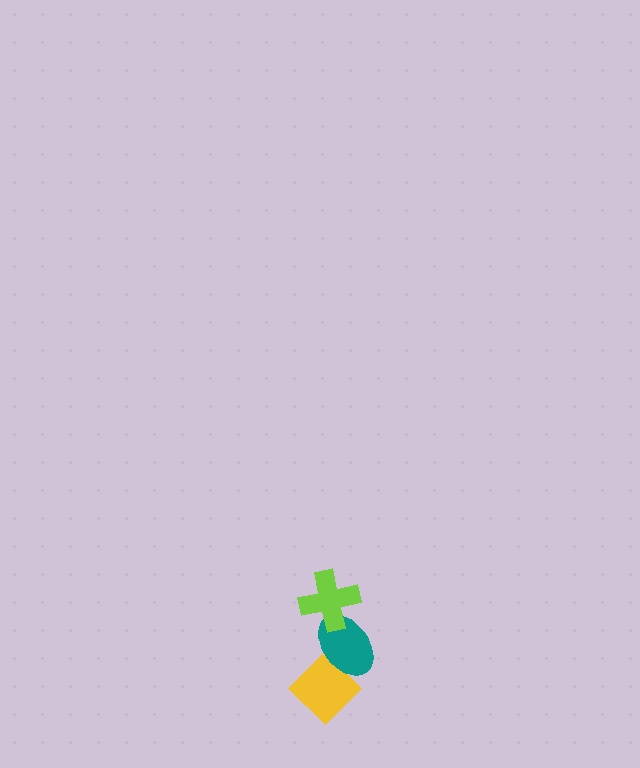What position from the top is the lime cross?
The lime cross is 1st from the top.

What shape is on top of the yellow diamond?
The teal ellipse is on top of the yellow diamond.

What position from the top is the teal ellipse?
The teal ellipse is 2nd from the top.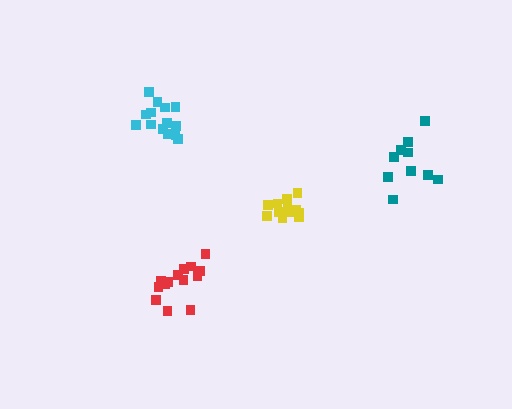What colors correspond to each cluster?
The clusters are colored: red, cyan, yellow, teal.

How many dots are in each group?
Group 1: 14 dots, Group 2: 14 dots, Group 3: 13 dots, Group 4: 10 dots (51 total).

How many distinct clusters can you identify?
There are 4 distinct clusters.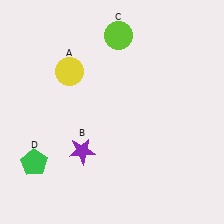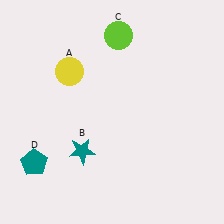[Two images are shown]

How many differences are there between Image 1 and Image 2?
There are 2 differences between the two images.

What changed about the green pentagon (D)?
In Image 1, D is green. In Image 2, it changed to teal.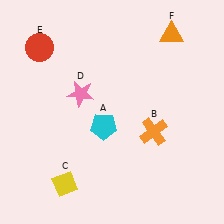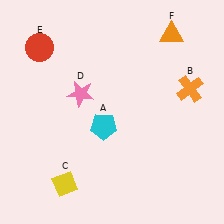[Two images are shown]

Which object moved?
The orange cross (B) moved up.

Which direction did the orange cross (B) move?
The orange cross (B) moved up.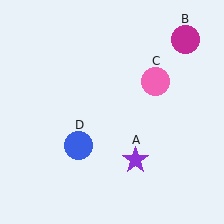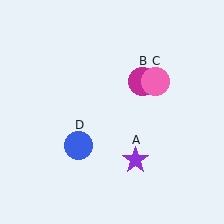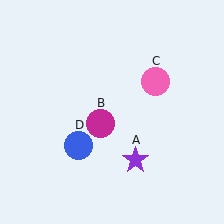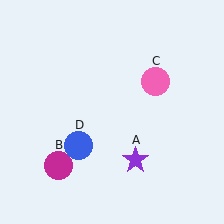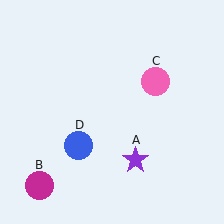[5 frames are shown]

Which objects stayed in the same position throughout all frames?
Purple star (object A) and pink circle (object C) and blue circle (object D) remained stationary.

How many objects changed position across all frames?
1 object changed position: magenta circle (object B).